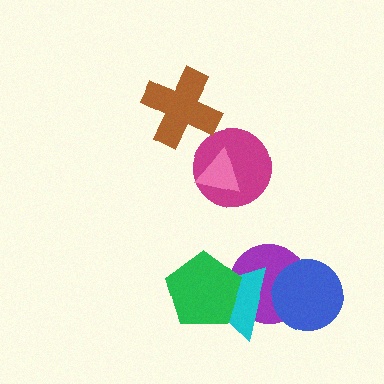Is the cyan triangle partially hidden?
Yes, it is partially covered by another shape.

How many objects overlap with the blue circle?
2 objects overlap with the blue circle.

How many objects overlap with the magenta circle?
1 object overlaps with the magenta circle.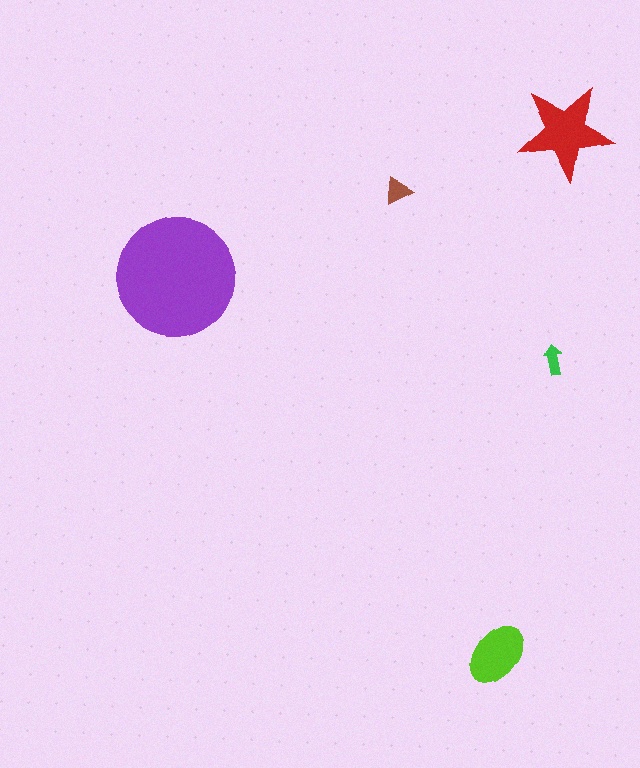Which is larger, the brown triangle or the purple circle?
The purple circle.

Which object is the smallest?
The green arrow.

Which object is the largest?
The purple circle.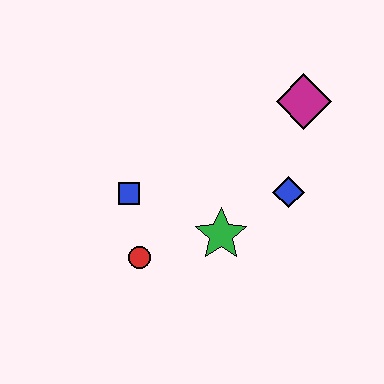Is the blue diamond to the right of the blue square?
Yes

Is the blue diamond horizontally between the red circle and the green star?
No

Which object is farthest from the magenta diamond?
The red circle is farthest from the magenta diamond.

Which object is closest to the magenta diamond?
The blue diamond is closest to the magenta diamond.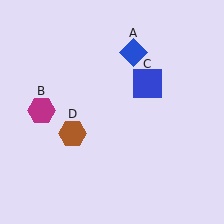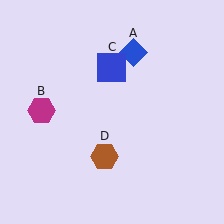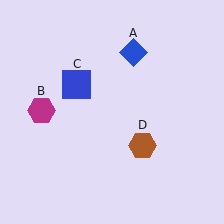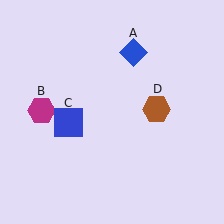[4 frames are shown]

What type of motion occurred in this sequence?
The blue square (object C), brown hexagon (object D) rotated counterclockwise around the center of the scene.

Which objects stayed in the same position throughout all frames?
Blue diamond (object A) and magenta hexagon (object B) remained stationary.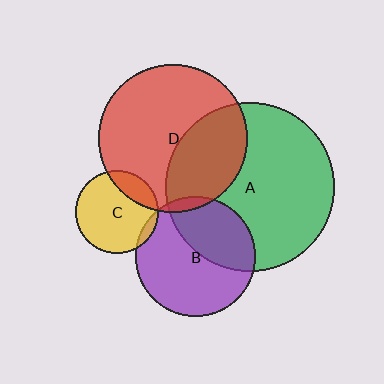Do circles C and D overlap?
Yes.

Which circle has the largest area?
Circle A (green).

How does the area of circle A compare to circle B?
Approximately 2.0 times.